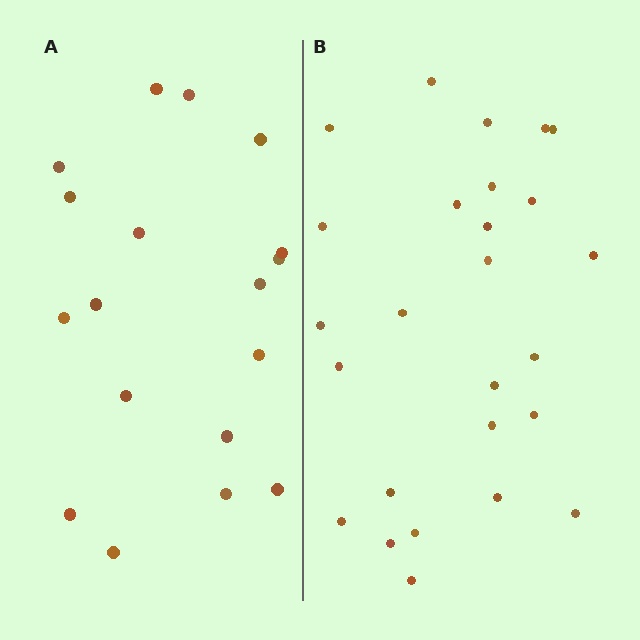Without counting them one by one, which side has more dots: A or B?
Region B (the right region) has more dots.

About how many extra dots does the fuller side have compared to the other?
Region B has roughly 8 or so more dots than region A.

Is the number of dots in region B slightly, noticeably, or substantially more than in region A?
Region B has noticeably more, but not dramatically so. The ratio is roughly 1.4 to 1.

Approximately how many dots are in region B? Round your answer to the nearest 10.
About 30 dots. (The exact count is 26, which rounds to 30.)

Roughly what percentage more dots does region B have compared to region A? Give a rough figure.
About 45% more.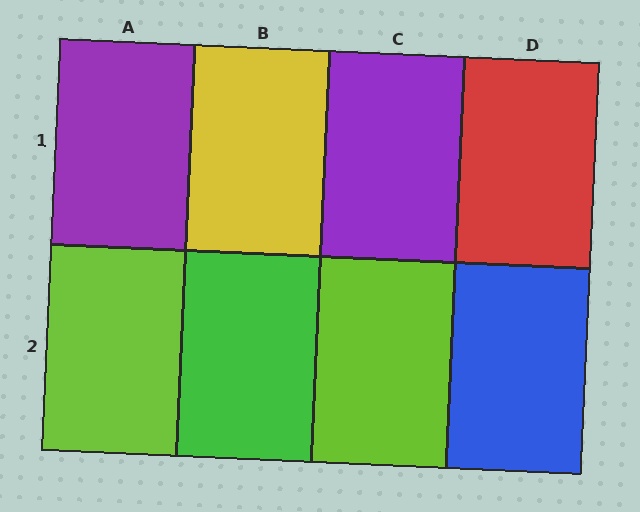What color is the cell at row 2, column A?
Lime.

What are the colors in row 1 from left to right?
Purple, yellow, purple, red.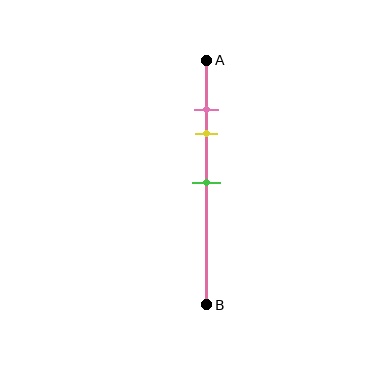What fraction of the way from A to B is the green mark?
The green mark is approximately 50% (0.5) of the way from A to B.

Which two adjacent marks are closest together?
The pink and yellow marks are the closest adjacent pair.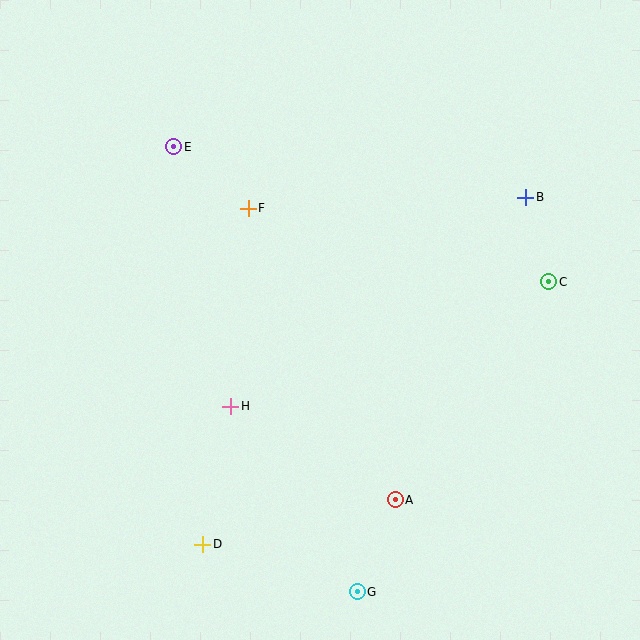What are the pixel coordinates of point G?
Point G is at (357, 592).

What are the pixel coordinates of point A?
Point A is at (395, 500).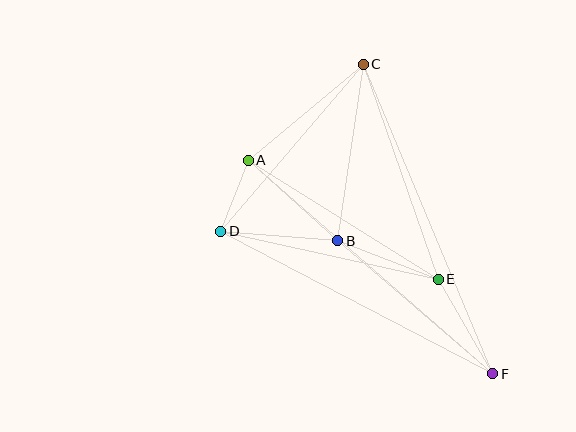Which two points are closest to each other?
Points A and D are closest to each other.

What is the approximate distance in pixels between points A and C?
The distance between A and C is approximately 150 pixels.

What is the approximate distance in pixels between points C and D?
The distance between C and D is approximately 220 pixels.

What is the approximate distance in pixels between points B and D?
The distance between B and D is approximately 118 pixels.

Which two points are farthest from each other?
Points C and F are farthest from each other.